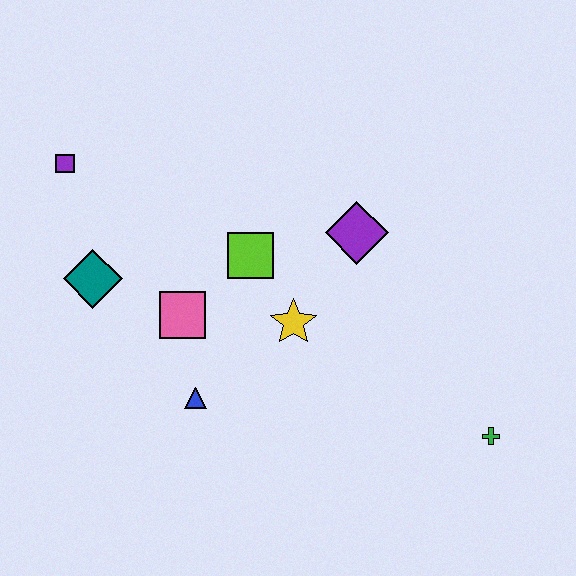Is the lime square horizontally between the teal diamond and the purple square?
No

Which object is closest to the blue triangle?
The pink square is closest to the blue triangle.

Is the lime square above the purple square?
No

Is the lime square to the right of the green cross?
No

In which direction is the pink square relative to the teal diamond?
The pink square is to the right of the teal diamond.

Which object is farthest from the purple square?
The green cross is farthest from the purple square.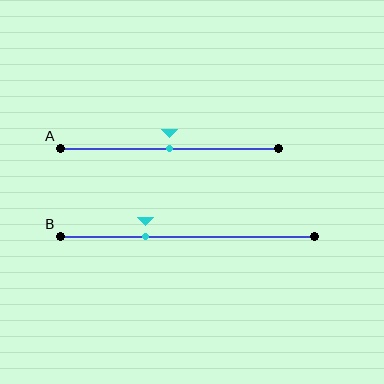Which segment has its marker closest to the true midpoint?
Segment A has its marker closest to the true midpoint.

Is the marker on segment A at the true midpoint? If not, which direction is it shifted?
Yes, the marker on segment A is at the true midpoint.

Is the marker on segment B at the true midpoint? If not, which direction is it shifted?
No, the marker on segment B is shifted to the left by about 16% of the segment length.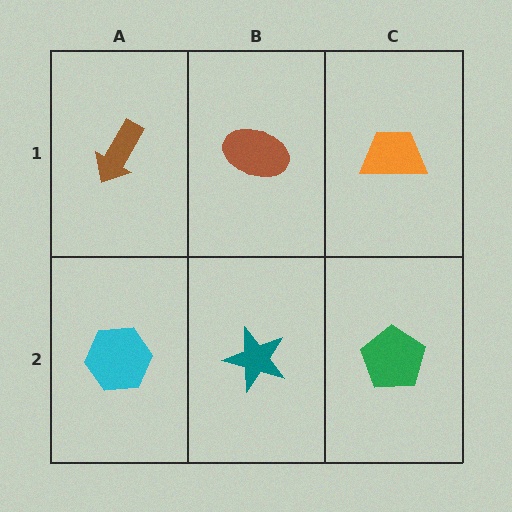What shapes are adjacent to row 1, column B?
A teal star (row 2, column B), a brown arrow (row 1, column A), an orange trapezoid (row 1, column C).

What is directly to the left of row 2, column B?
A cyan hexagon.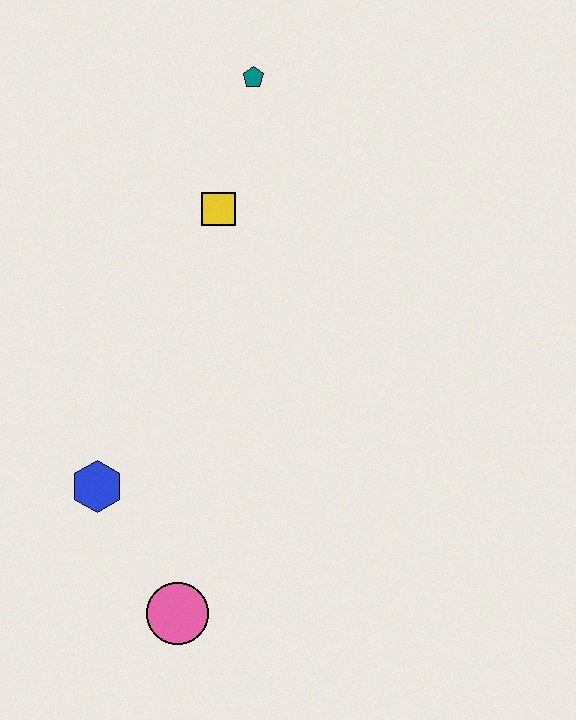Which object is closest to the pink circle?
The blue hexagon is closest to the pink circle.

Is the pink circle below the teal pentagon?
Yes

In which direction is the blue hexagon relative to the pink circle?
The blue hexagon is above the pink circle.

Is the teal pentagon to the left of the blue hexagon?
No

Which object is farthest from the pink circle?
The teal pentagon is farthest from the pink circle.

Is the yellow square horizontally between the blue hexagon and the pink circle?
No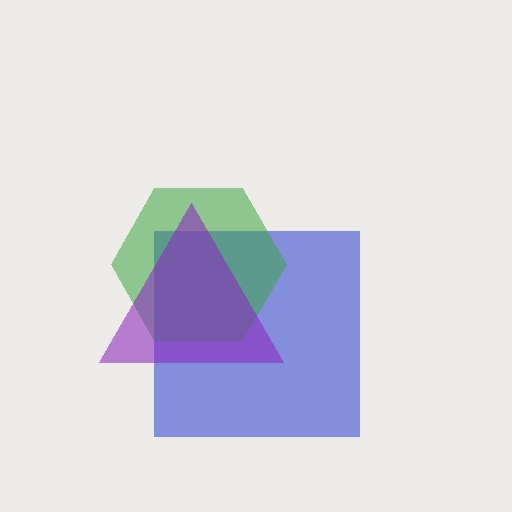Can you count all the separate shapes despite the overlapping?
Yes, there are 3 separate shapes.